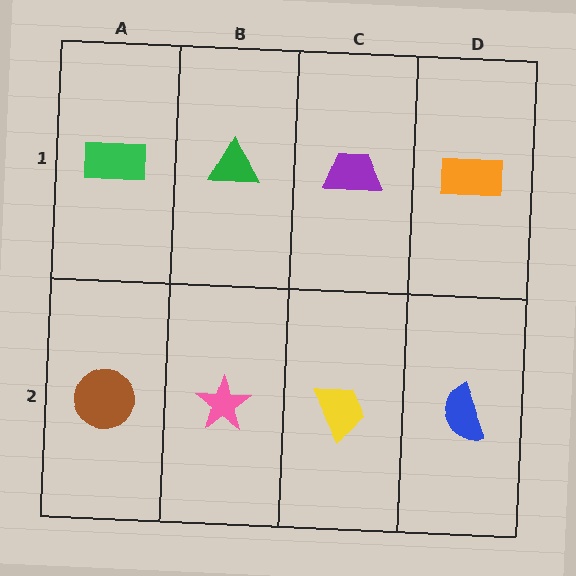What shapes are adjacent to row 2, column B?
A green triangle (row 1, column B), a brown circle (row 2, column A), a yellow trapezoid (row 2, column C).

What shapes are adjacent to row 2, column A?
A green rectangle (row 1, column A), a pink star (row 2, column B).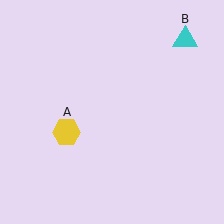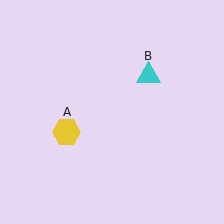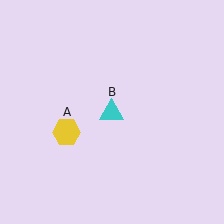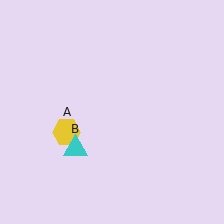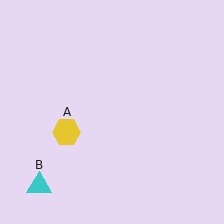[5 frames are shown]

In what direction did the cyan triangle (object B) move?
The cyan triangle (object B) moved down and to the left.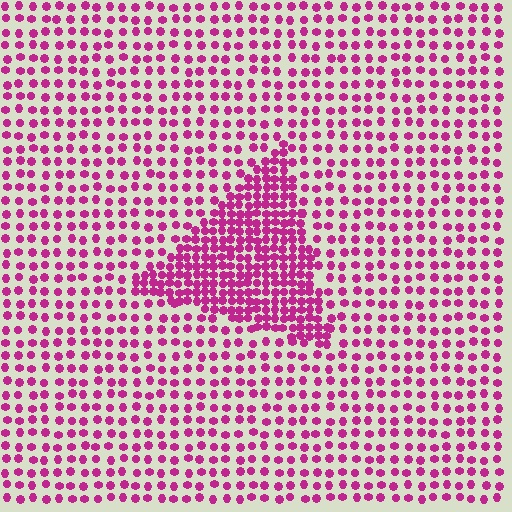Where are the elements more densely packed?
The elements are more densely packed inside the triangle boundary.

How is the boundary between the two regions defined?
The boundary is defined by a change in element density (approximately 2.2x ratio). All elements are the same color, size, and shape.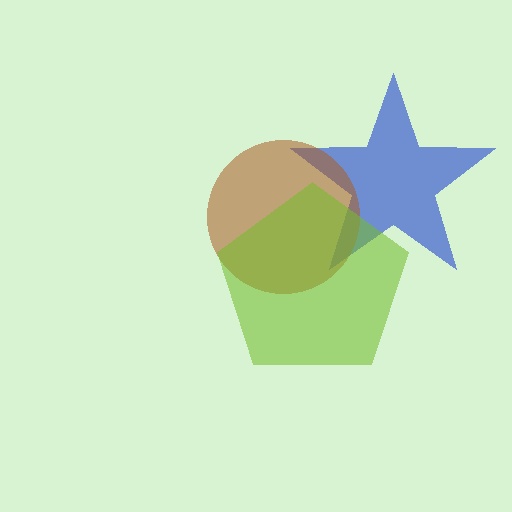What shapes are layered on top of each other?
The layered shapes are: a blue star, a brown circle, a lime pentagon.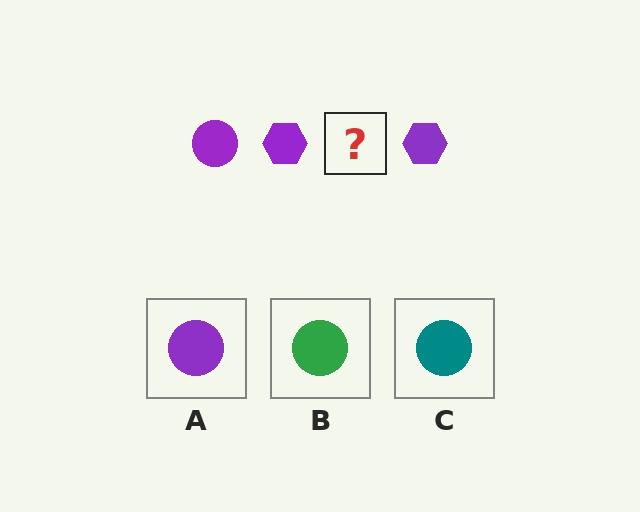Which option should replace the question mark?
Option A.